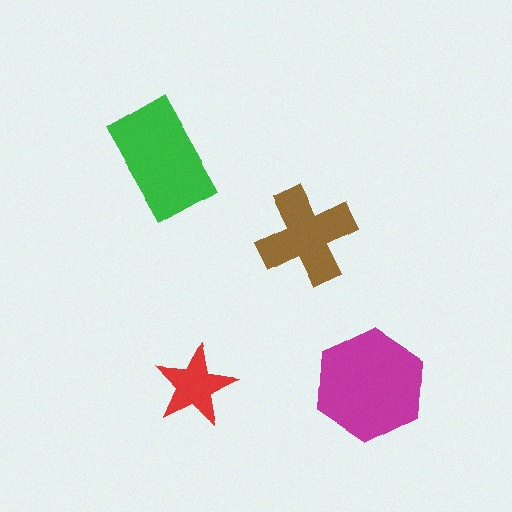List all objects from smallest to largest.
The red star, the brown cross, the green rectangle, the magenta hexagon.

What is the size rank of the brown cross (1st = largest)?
3rd.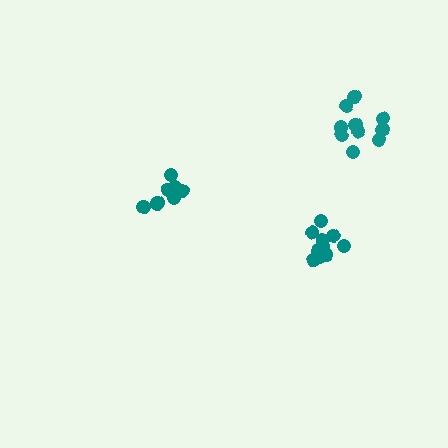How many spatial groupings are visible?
There are 3 spatial groupings.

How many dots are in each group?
Group 1: 7 dots, Group 2: 10 dots, Group 3: 10 dots (27 total).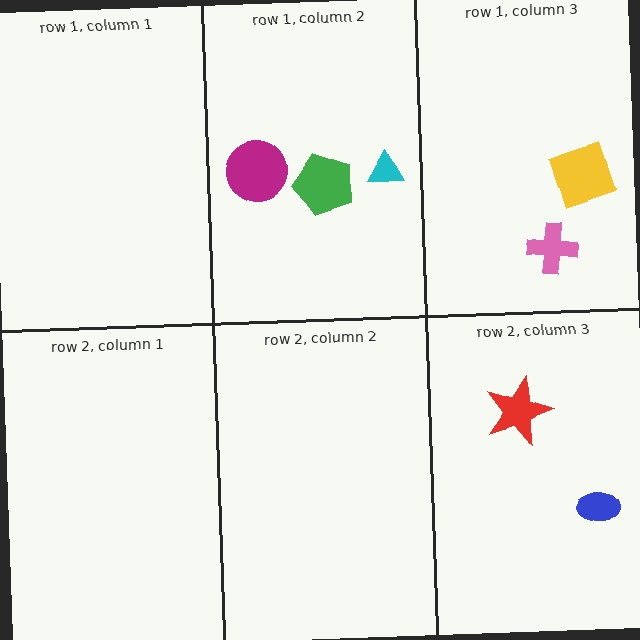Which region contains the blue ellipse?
The row 2, column 3 region.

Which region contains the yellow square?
The row 1, column 3 region.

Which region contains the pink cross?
The row 1, column 3 region.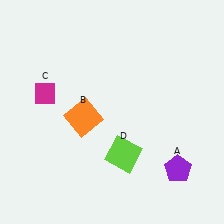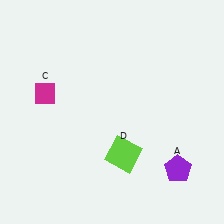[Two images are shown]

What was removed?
The orange square (B) was removed in Image 2.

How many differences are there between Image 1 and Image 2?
There is 1 difference between the two images.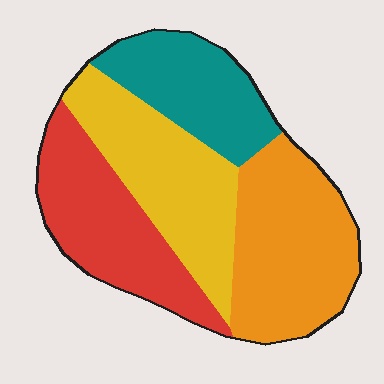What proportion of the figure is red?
Red takes up less than a quarter of the figure.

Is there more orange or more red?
Orange.